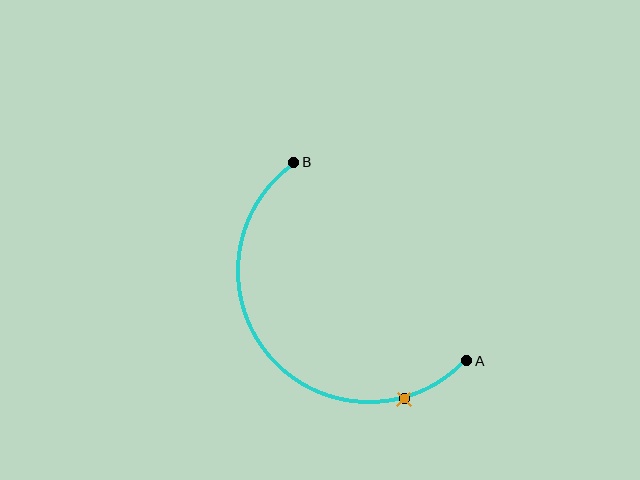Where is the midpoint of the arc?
The arc midpoint is the point on the curve farthest from the straight line joining A and B. It sits below and to the left of that line.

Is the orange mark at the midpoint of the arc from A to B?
No. The orange mark lies on the arc but is closer to endpoint A. The arc midpoint would be at the point on the curve equidistant along the arc from both A and B.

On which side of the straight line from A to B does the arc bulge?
The arc bulges below and to the left of the straight line connecting A and B.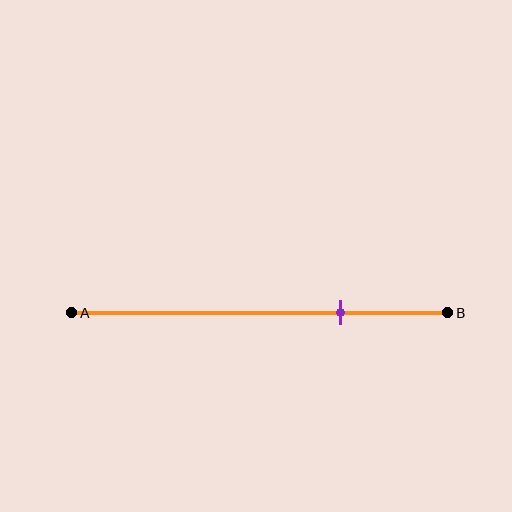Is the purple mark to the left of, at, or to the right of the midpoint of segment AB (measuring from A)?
The purple mark is to the right of the midpoint of segment AB.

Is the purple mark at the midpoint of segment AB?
No, the mark is at about 70% from A, not at the 50% midpoint.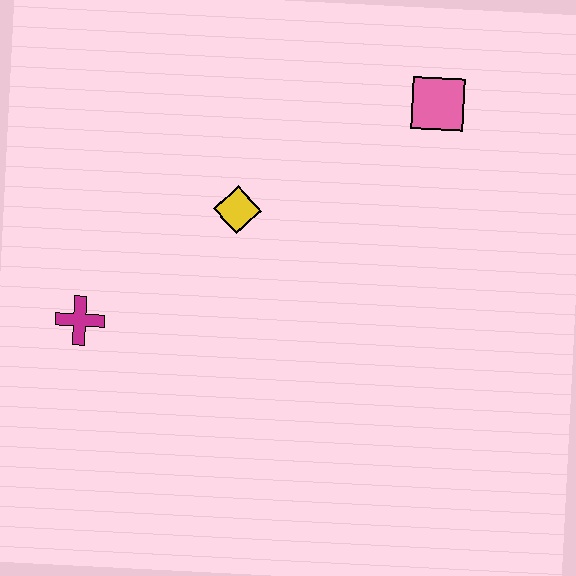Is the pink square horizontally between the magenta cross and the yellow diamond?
No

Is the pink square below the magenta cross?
No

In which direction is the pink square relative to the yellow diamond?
The pink square is to the right of the yellow diamond.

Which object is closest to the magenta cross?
The yellow diamond is closest to the magenta cross.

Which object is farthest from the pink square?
The magenta cross is farthest from the pink square.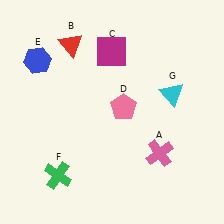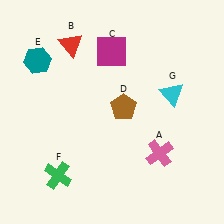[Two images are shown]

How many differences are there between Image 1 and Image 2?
There are 2 differences between the two images.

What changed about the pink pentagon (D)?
In Image 1, D is pink. In Image 2, it changed to brown.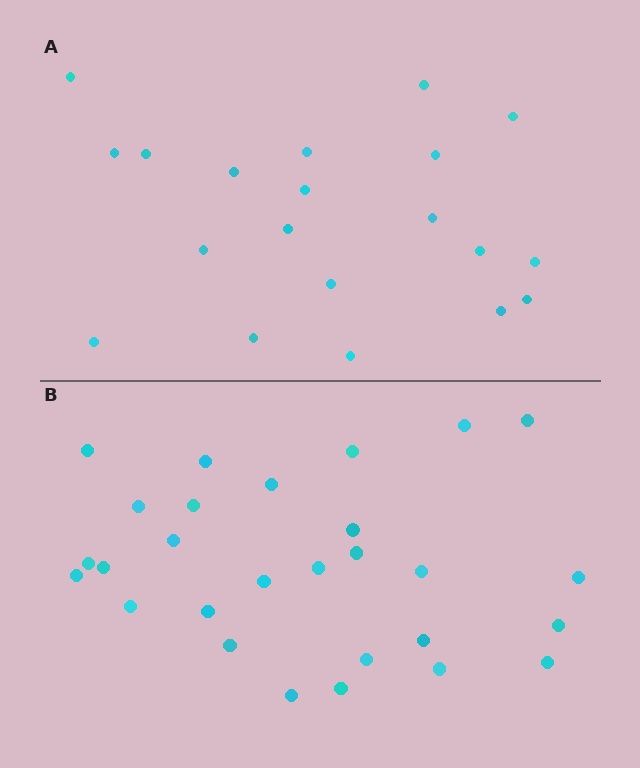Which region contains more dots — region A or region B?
Region B (the bottom region) has more dots.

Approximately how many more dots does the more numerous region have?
Region B has roughly 8 or so more dots than region A.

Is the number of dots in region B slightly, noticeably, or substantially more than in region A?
Region B has noticeably more, but not dramatically so. The ratio is roughly 1.4 to 1.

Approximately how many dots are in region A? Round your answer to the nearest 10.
About 20 dots.